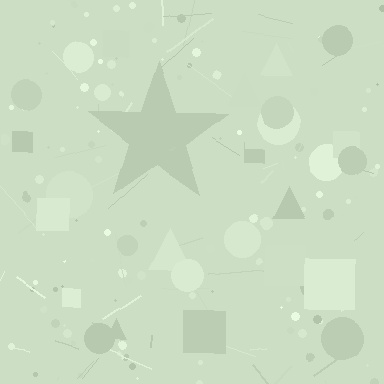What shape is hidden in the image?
A star is hidden in the image.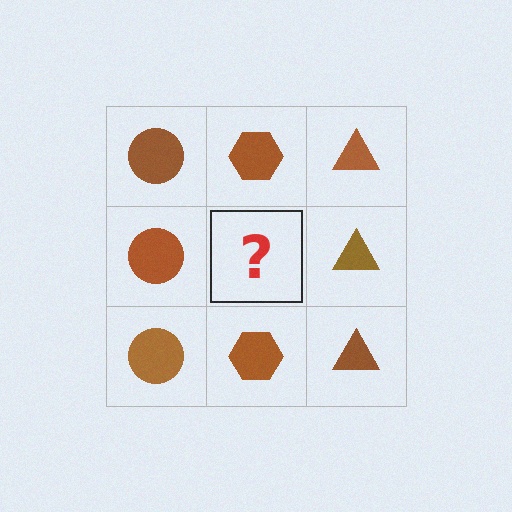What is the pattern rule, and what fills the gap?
The rule is that each column has a consistent shape. The gap should be filled with a brown hexagon.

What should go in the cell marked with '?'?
The missing cell should contain a brown hexagon.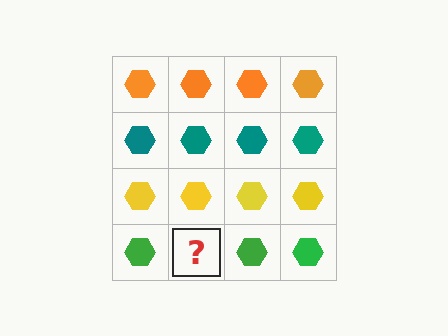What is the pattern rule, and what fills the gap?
The rule is that each row has a consistent color. The gap should be filled with a green hexagon.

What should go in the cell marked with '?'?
The missing cell should contain a green hexagon.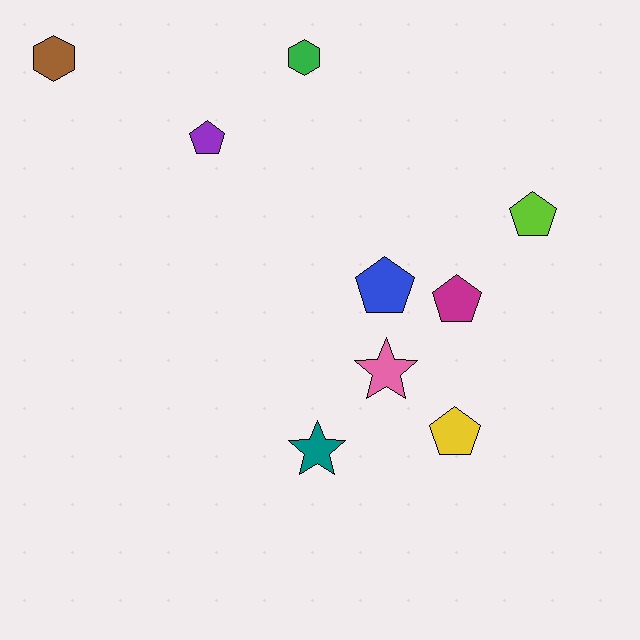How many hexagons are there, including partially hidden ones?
There are 2 hexagons.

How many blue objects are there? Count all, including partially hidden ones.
There is 1 blue object.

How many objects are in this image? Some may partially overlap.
There are 9 objects.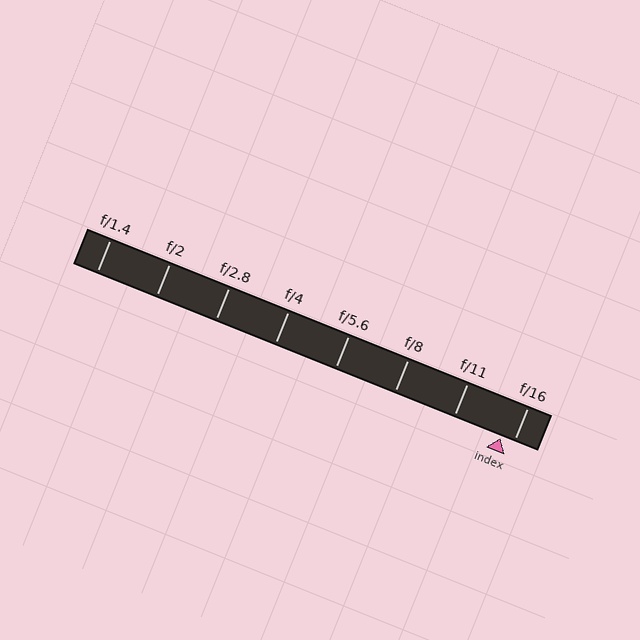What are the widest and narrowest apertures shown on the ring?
The widest aperture shown is f/1.4 and the narrowest is f/16.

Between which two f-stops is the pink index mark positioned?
The index mark is between f/11 and f/16.